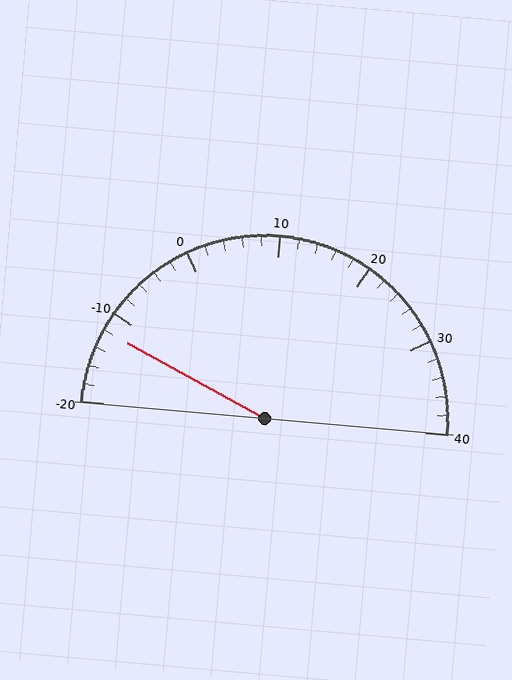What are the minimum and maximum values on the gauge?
The gauge ranges from -20 to 40.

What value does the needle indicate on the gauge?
The needle indicates approximately -12.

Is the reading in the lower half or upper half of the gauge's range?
The reading is in the lower half of the range (-20 to 40).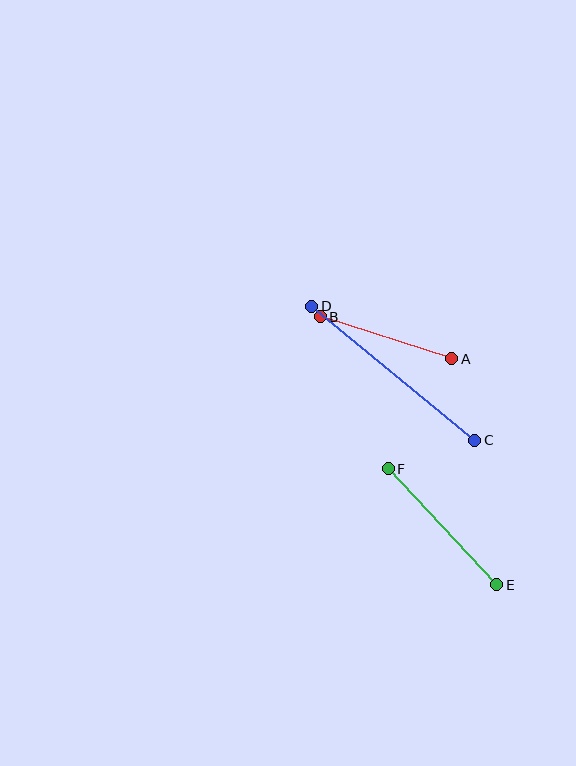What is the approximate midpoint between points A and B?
The midpoint is at approximately (386, 338) pixels.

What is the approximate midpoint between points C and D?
The midpoint is at approximately (393, 373) pixels.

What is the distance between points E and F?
The distance is approximately 159 pixels.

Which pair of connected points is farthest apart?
Points C and D are farthest apart.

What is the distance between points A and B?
The distance is approximately 138 pixels.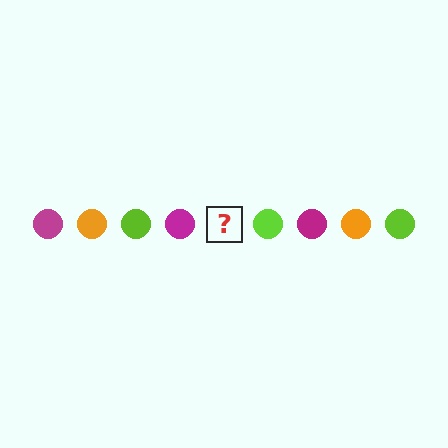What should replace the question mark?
The question mark should be replaced with an orange circle.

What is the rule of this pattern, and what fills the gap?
The rule is that the pattern cycles through magenta, orange, lime circles. The gap should be filled with an orange circle.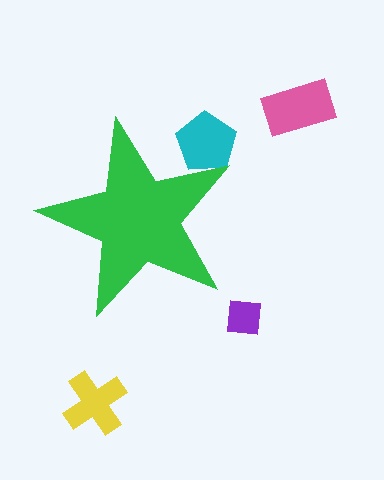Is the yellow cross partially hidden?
No, the yellow cross is fully visible.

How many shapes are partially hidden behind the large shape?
1 shape is partially hidden.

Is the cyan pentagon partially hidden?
Yes, the cyan pentagon is partially hidden behind the green star.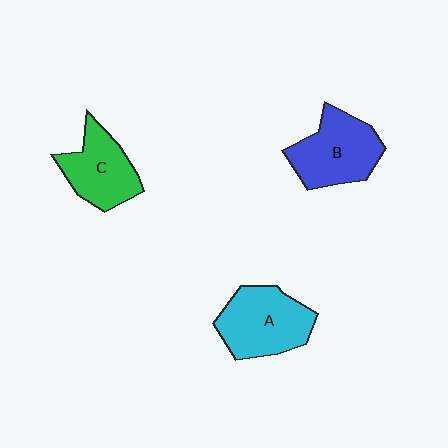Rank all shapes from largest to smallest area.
From largest to smallest: A (cyan), B (blue), C (green).